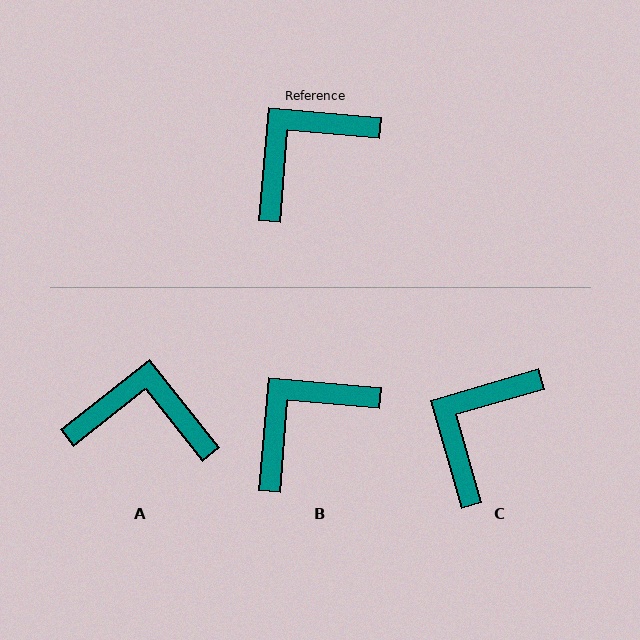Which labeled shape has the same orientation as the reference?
B.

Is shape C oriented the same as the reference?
No, it is off by about 21 degrees.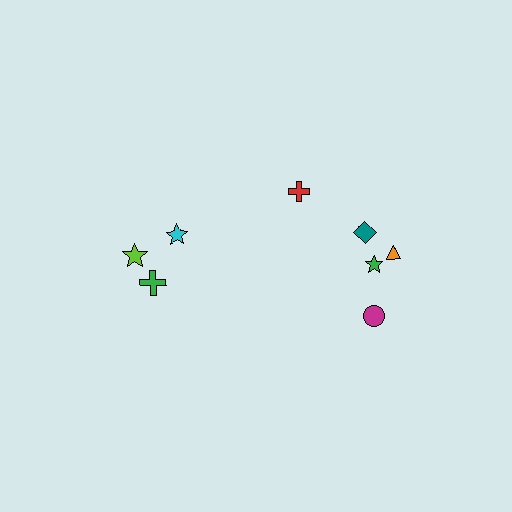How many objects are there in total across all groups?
There are 8 objects.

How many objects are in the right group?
There are 5 objects.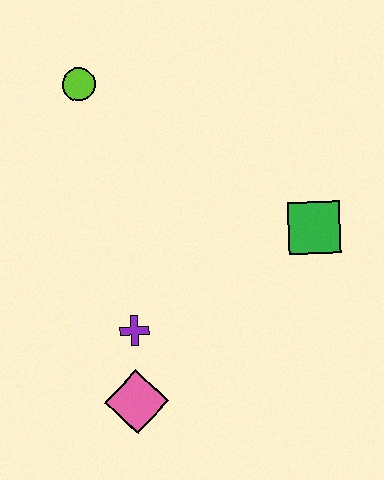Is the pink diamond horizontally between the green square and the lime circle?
Yes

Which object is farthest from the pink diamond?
The lime circle is farthest from the pink diamond.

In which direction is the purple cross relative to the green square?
The purple cross is to the left of the green square.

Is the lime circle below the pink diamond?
No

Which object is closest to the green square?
The purple cross is closest to the green square.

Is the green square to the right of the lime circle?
Yes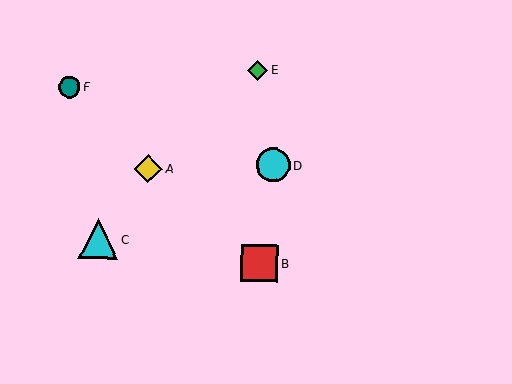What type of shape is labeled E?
Shape E is a green diamond.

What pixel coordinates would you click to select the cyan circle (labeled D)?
Click at (273, 165) to select the cyan circle D.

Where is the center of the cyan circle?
The center of the cyan circle is at (273, 165).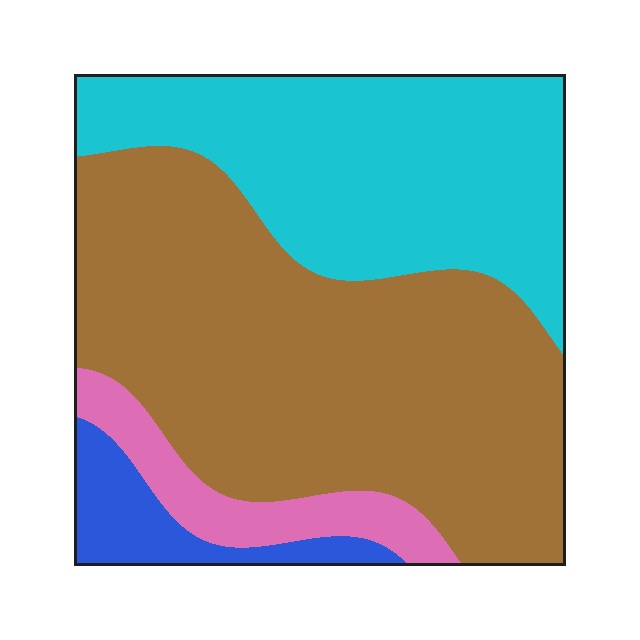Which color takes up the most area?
Brown, at roughly 50%.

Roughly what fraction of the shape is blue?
Blue takes up less than a quarter of the shape.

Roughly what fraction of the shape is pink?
Pink takes up about one tenth (1/10) of the shape.